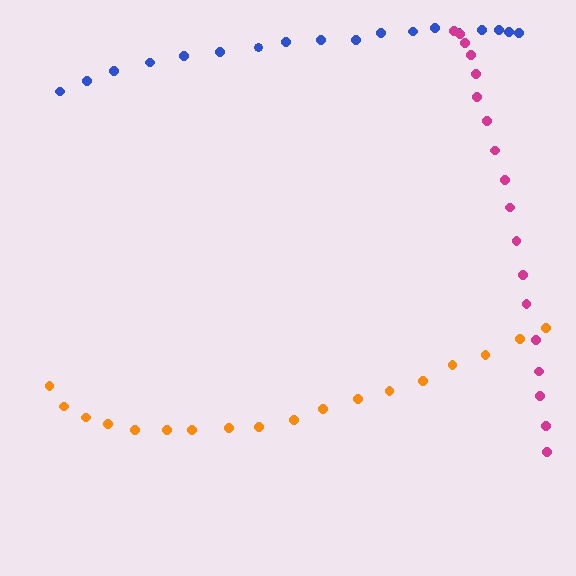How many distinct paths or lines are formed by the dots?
There are 3 distinct paths.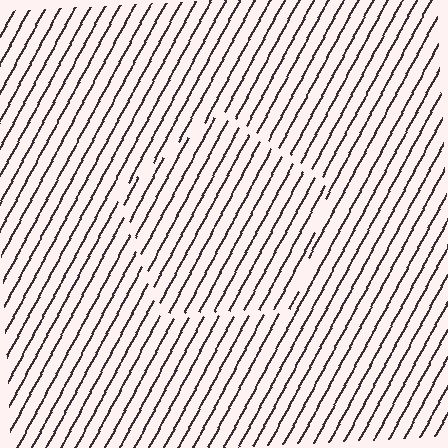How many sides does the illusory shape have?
5 sides — the line-ends trace a pentagon.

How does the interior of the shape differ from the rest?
The interior of the shape contains the same grating, shifted by half a period — the contour is defined by the phase discontinuity where line-ends from the inner and outer gratings abut.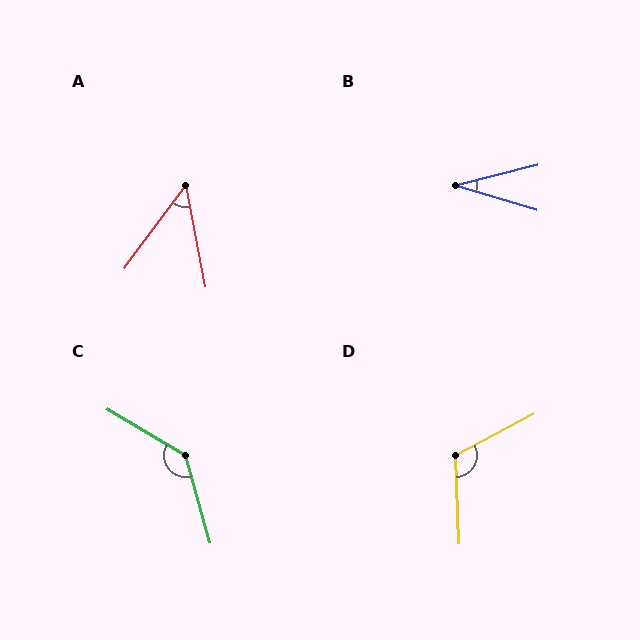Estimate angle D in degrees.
Approximately 115 degrees.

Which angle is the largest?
C, at approximately 136 degrees.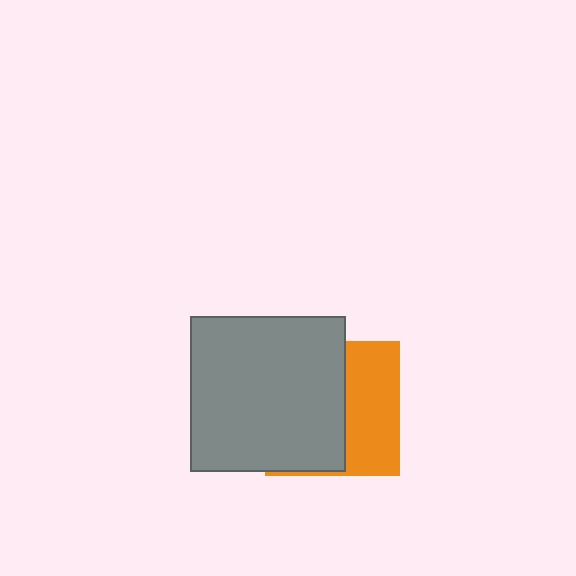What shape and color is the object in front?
The object in front is a gray square.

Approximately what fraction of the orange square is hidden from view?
Roughly 58% of the orange square is hidden behind the gray square.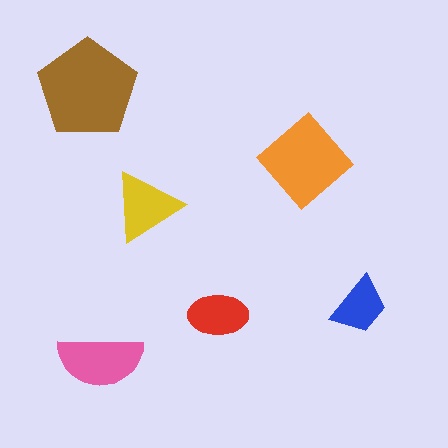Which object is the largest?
The brown pentagon.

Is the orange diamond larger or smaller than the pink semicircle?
Larger.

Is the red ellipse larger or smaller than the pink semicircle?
Smaller.